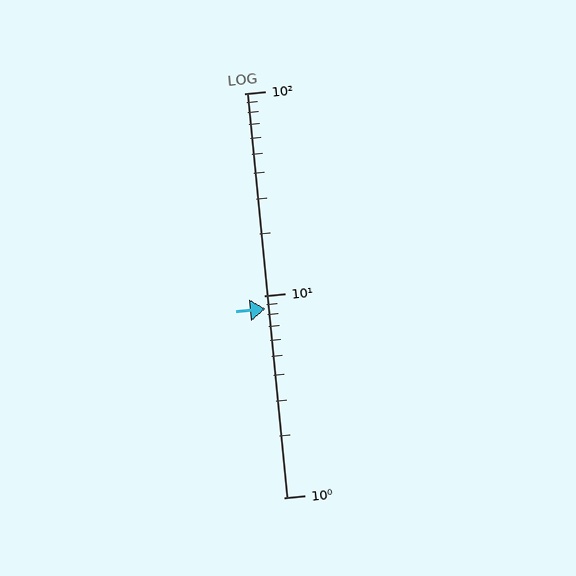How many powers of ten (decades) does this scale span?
The scale spans 2 decades, from 1 to 100.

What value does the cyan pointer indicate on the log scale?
The pointer indicates approximately 8.6.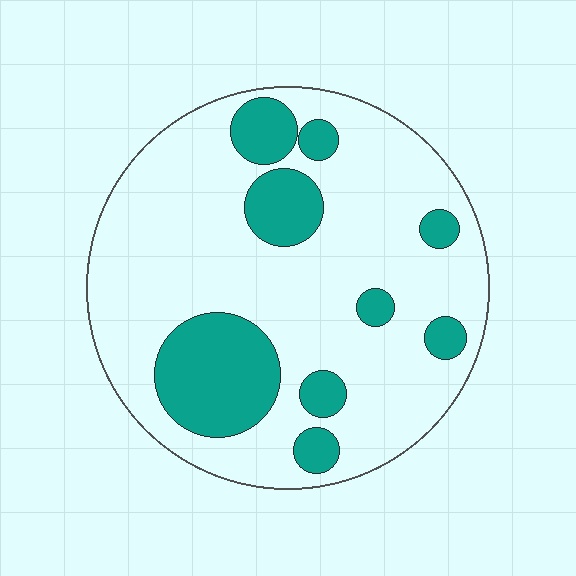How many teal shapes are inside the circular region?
9.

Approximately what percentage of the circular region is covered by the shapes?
Approximately 25%.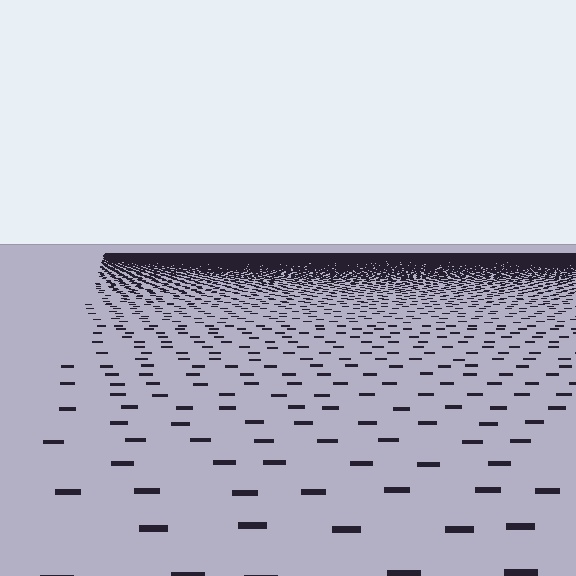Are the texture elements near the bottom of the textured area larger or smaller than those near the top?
Larger. Near the bottom, elements are closer to the viewer and appear at a bigger on-screen size.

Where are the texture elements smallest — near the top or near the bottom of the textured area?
Near the top.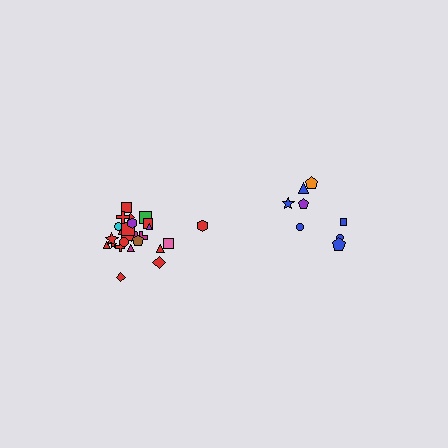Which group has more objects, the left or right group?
The left group.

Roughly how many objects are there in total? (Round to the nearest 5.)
Roughly 35 objects in total.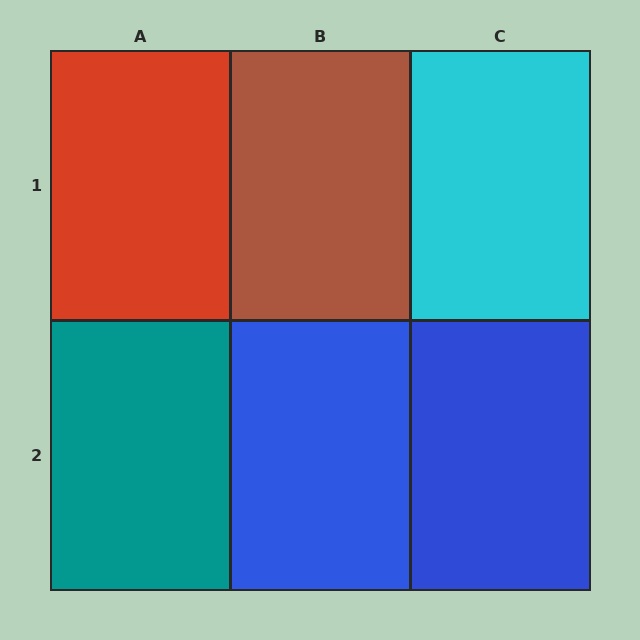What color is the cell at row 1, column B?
Brown.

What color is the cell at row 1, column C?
Cyan.